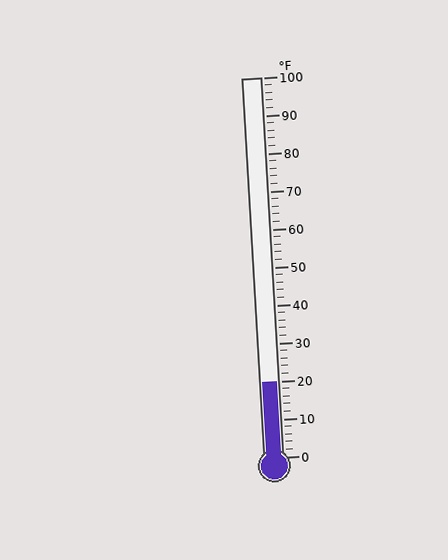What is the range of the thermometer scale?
The thermometer scale ranges from 0°F to 100°F.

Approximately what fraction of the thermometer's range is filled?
The thermometer is filled to approximately 20% of its range.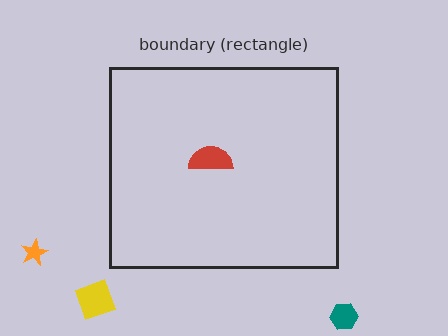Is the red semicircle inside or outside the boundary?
Inside.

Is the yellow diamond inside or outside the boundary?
Outside.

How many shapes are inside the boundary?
1 inside, 3 outside.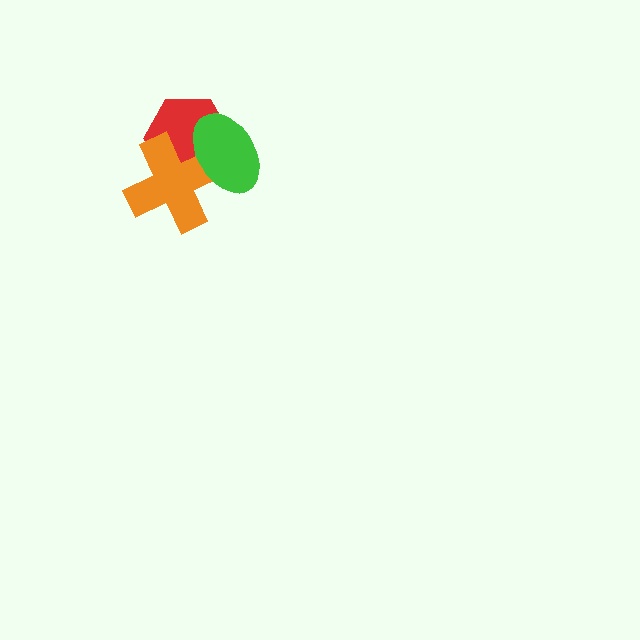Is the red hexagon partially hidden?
Yes, it is partially covered by another shape.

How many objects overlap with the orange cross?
2 objects overlap with the orange cross.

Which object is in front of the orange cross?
The green ellipse is in front of the orange cross.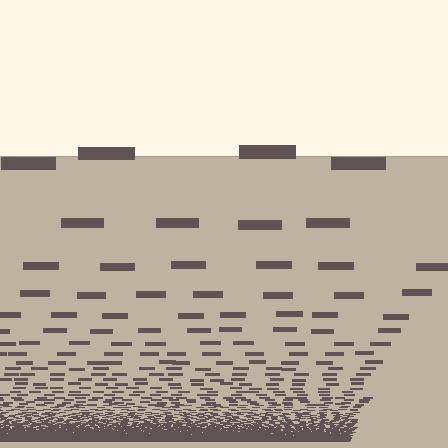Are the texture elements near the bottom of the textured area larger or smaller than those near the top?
Smaller. The gradient is inverted — elements near the bottom are smaller and denser.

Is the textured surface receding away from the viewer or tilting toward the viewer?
The surface appears to tilt toward the viewer. Texture elements get larger and sparser toward the top.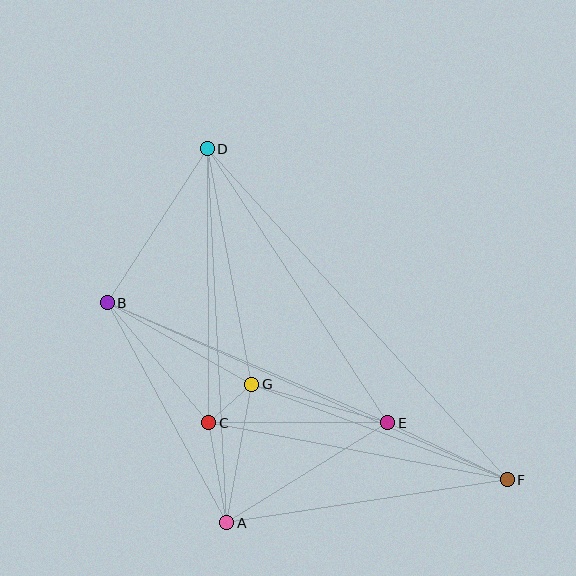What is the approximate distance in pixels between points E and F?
The distance between E and F is approximately 132 pixels.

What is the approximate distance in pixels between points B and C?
The distance between B and C is approximately 157 pixels.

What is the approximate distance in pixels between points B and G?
The distance between B and G is approximately 166 pixels.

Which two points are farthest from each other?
Points D and F are farthest from each other.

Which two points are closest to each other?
Points C and G are closest to each other.